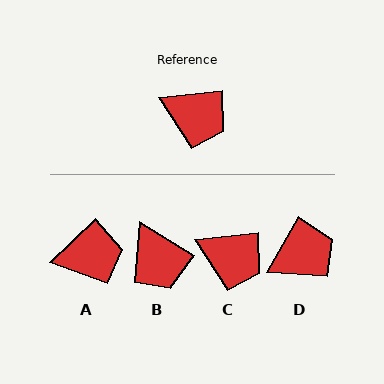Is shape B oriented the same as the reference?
No, it is off by about 37 degrees.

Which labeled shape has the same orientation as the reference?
C.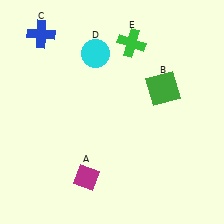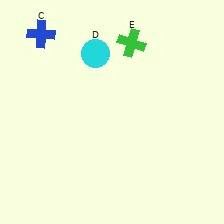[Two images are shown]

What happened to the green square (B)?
The green square (B) was removed in Image 2. It was in the top-right area of Image 1.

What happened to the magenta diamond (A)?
The magenta diamond (A) was removed in Image 2. It was in the bottom-left area of Image 1.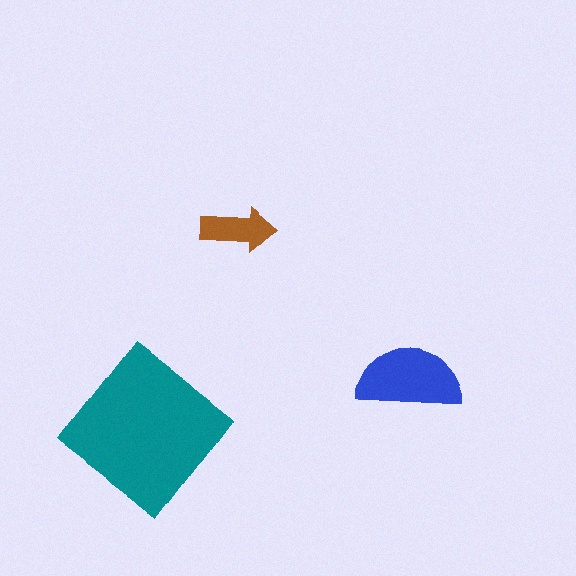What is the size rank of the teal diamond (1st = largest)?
1st.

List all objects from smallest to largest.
The brown arrow, the blue semicircle, the teal diamond.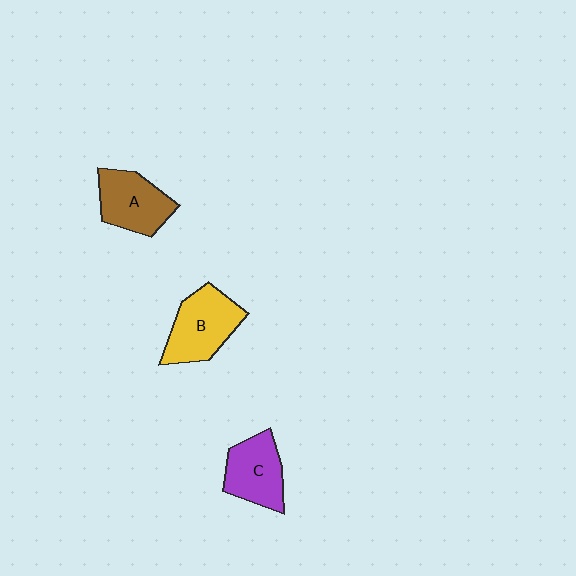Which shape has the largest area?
Shape B (yellow).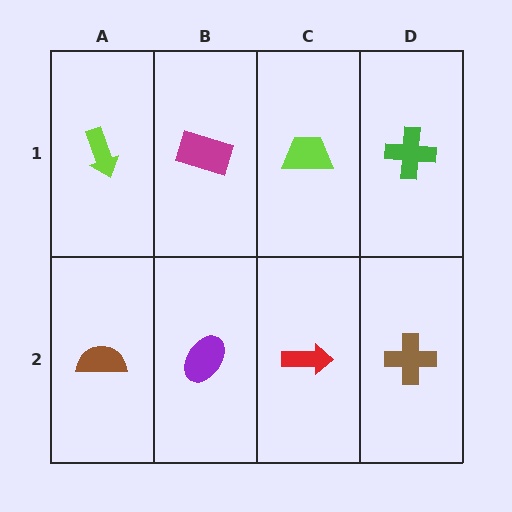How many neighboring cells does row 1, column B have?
3.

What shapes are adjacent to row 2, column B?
A magenta rectangle (row 1, column B), a brown semicircle (row 2, column A), a red arrow (row 2, column C).